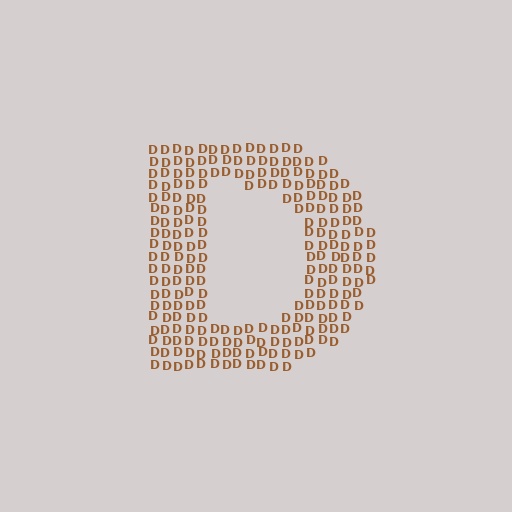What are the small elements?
The small elements are letter D's.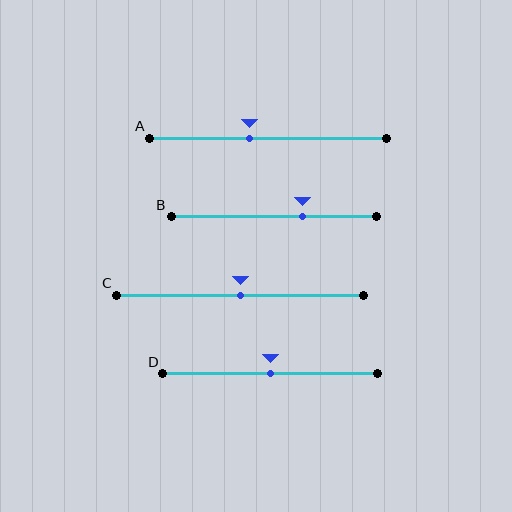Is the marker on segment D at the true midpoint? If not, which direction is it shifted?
Yes, the marker on segment D is at the true midpoint.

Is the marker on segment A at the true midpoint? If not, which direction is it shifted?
No, the marker on segment A is shifted to the left by about 8% of the segment length.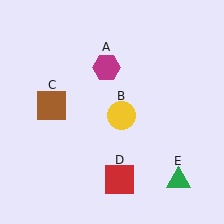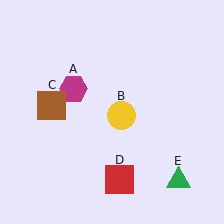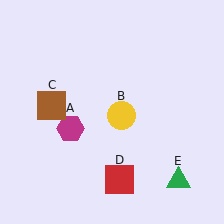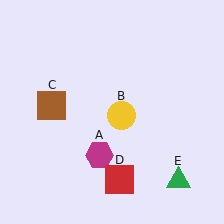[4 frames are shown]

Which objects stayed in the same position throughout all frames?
Yellow circle (object B) and brown square (object C) and red square (object D) and green triangle (object E) remained stationary.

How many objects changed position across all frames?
1 object changed position: magenta hexagon (object A).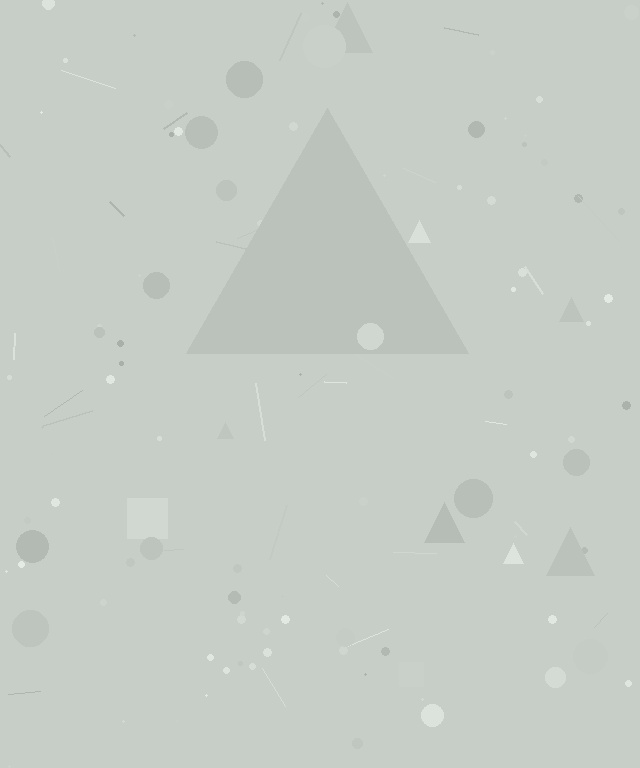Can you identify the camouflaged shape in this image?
The camouflaged shape is a triangle.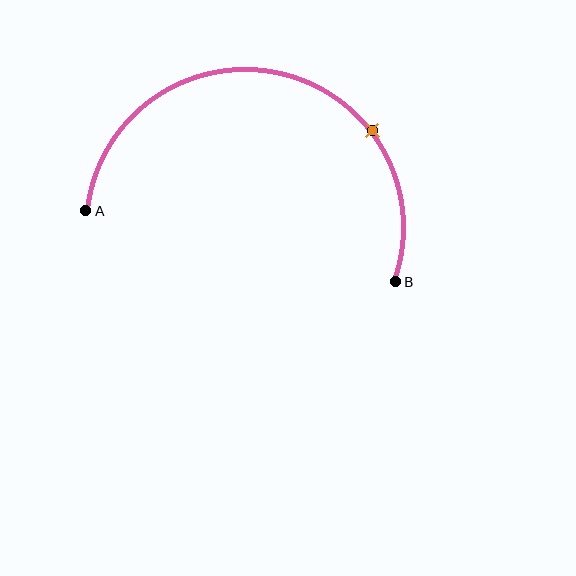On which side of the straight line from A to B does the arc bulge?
The arc bulges above the straight line connecting A and B.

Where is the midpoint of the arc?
The arc midpoint is the point on the curve farthest from the straight line joining A and B. It sits above that line.